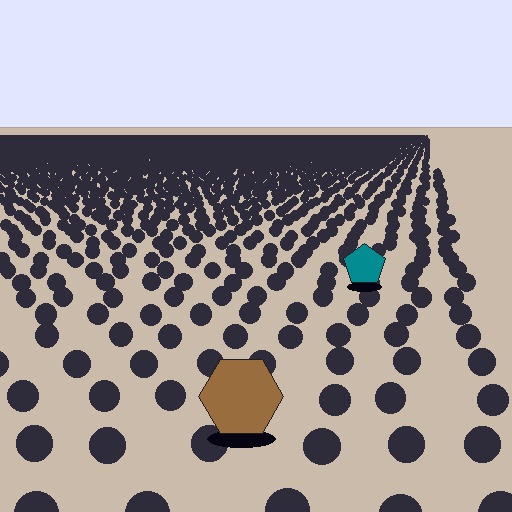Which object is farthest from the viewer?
The teal pentagon is farthest from the viewer. It appears smaller and the ground texture around it is denser.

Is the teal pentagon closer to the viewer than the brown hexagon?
No. The brown hexagon is closer — you can tell from the texture gradient: the ground texture is coarser near it.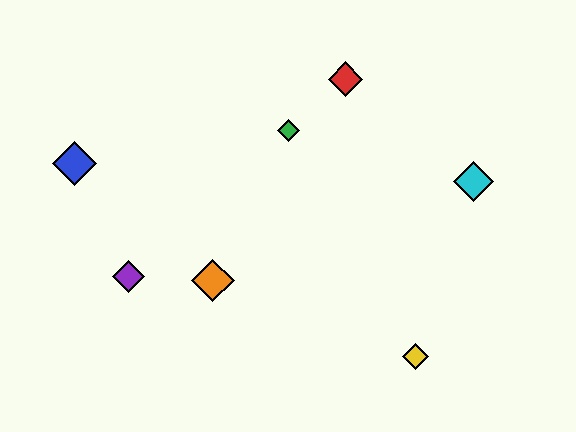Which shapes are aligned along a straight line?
The red diamond, the green diamond, the purple diamond are aligned along a straight line.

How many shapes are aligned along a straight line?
3 shapes (the red diamond, the green diamond, the purple diamond) are aligned along a straight line.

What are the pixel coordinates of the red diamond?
The red diamond is at (346, 79).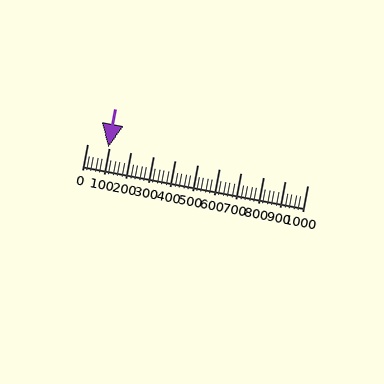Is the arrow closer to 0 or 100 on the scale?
The arrow is closer to 100.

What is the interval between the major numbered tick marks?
The major tick marks are spaced 100 units apart.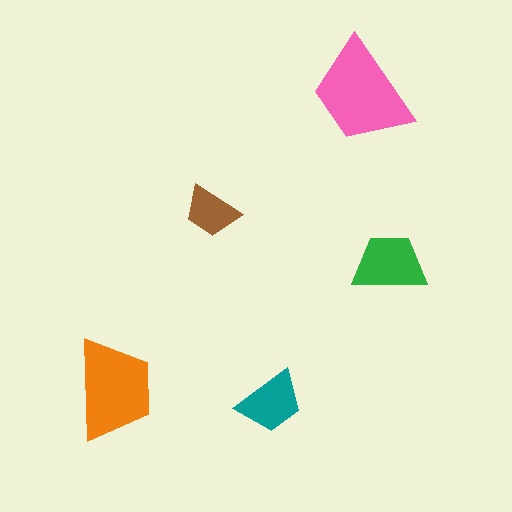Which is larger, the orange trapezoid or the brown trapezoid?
The orange one.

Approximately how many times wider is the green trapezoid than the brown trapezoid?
About 1.5 times wider.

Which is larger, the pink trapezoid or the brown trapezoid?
The pink one.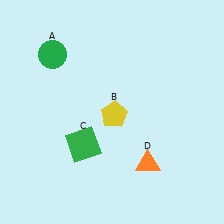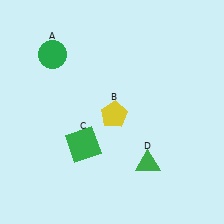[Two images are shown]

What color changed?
The triangle (D) changed from orange in Image 1 to green in Image 2.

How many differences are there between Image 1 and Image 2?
There is 1 difference between the two images.